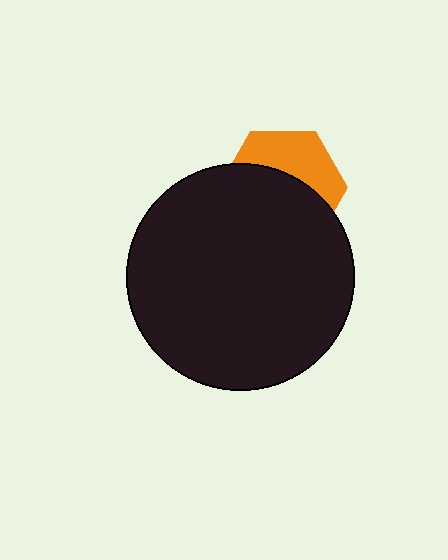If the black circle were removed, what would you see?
You would see the complete orange hexagon.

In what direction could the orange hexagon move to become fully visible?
The orange hexagon could move up. That would shift it out from behind the black circle entirely.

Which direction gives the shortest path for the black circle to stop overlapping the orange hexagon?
Moving down gives the shortest separation.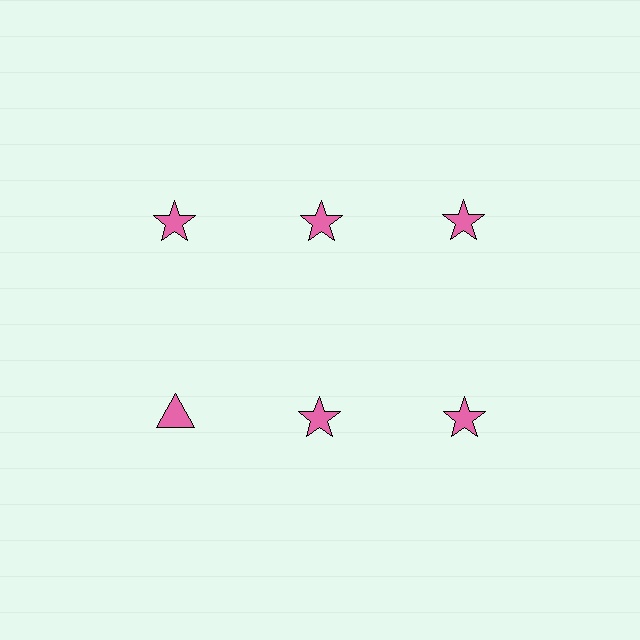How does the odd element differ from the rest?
It has a different shape: triangle instead of star.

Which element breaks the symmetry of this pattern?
The pink triangle in the second row, leftmost column breaks the symmetry. All other shapes are pink stars.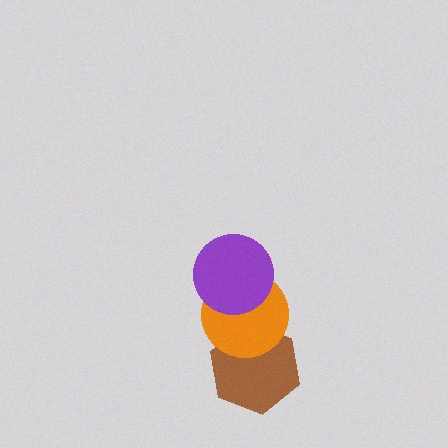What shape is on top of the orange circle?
The purple circle is on top of the orange circle.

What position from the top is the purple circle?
The purple circle is 1st from the top.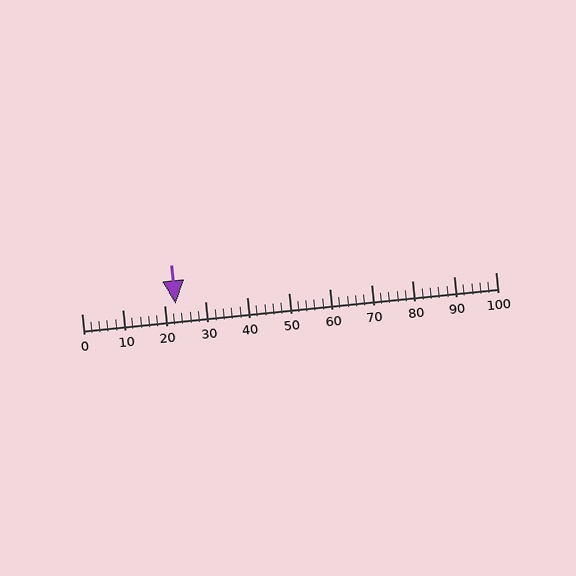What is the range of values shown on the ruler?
The ruler shows values from 0 to 100.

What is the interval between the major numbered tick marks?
The major tick marks are spaced 10 units apart.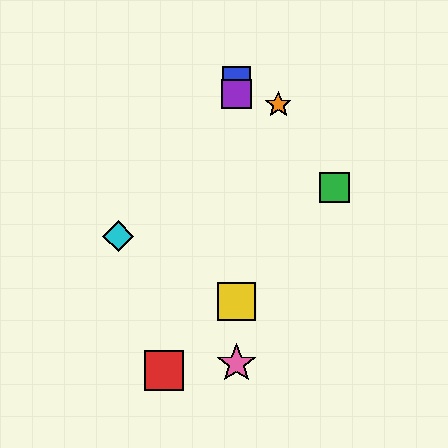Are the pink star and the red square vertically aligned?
No, the pink star is at x≈237 and the red square is at x≈164.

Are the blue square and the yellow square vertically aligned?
Yes, both are at x≈237.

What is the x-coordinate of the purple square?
The purple square is at x≈237.